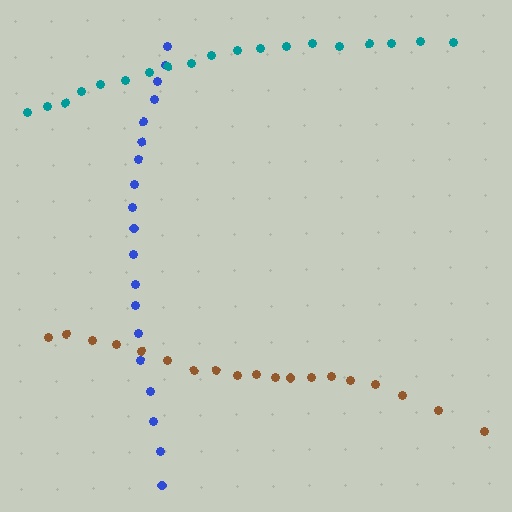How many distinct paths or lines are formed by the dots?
There are 3 distinct paths.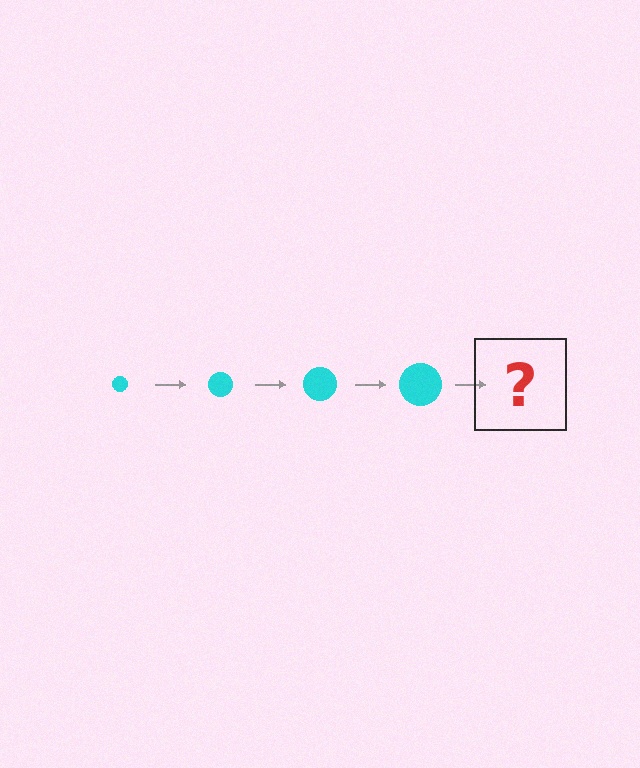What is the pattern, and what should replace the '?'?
The pattern is that the circle gets progressively larger each step. The '?' should be a cyan circle, larger than the previous one.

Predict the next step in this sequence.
The next step is a cyan circle, larger than the previous one.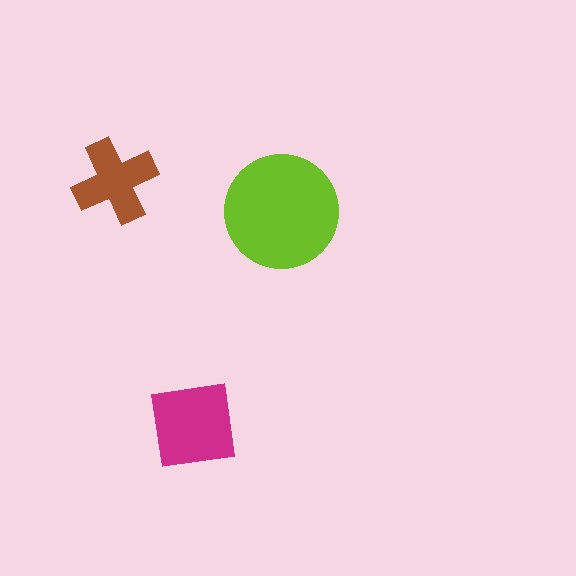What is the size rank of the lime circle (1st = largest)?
1st.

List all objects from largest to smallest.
The lime circle, the magenta square, the brown cross.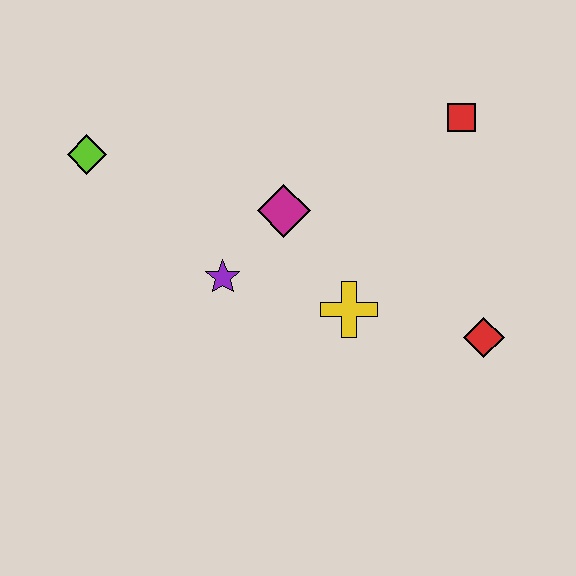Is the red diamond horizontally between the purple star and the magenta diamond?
No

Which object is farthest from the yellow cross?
The lime diamond is farthest from the yellow cross.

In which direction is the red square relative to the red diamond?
The red square is above the red diamond.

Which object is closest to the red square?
The magenta diamond is closest to the red square.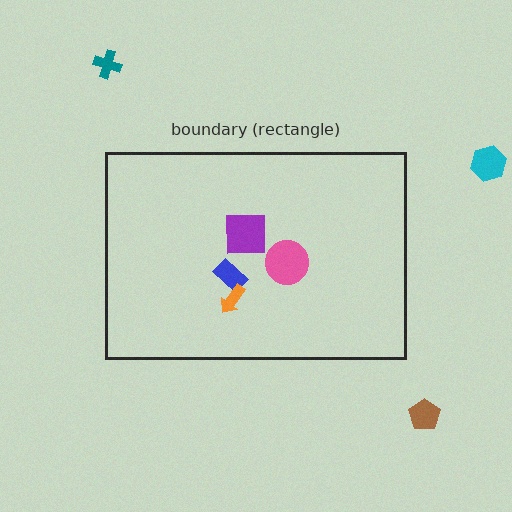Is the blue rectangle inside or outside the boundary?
Inside.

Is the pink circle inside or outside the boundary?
Inside.